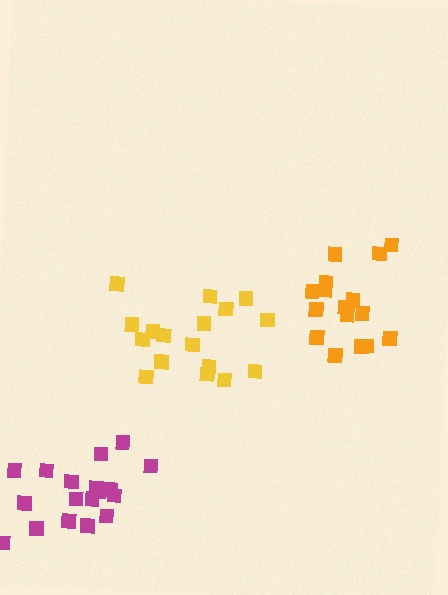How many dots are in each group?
Group 1: 16 dots, Group 2: 17 dots, Group 3: 18 dots (51 total).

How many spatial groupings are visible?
There are 3 spatial groupings.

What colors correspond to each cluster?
The clusters are colored: orange, yellow, magenta.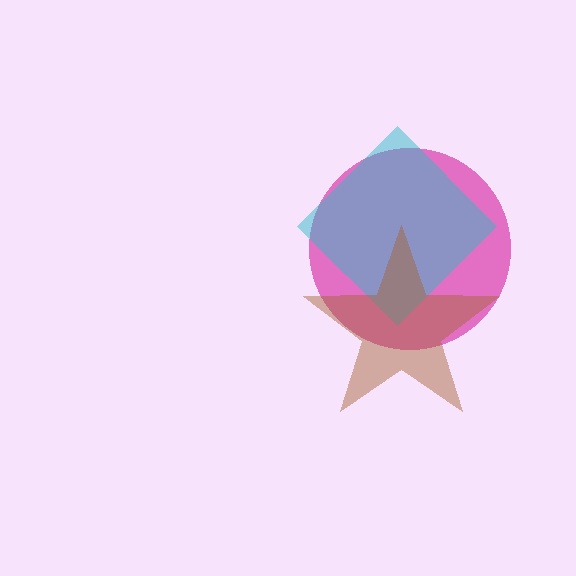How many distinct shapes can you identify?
There are 3 distinct shapes: a magenta circle, a cyan diamond, a brown star.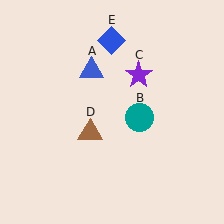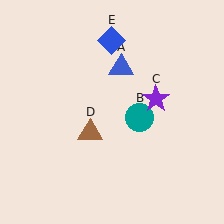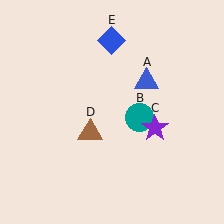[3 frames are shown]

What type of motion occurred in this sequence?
The blue triangle (object A), purple star (object C) rotated clockwise around the center of the scene.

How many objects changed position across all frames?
2 objects changed position: blue triangle (object A), purple star (object C).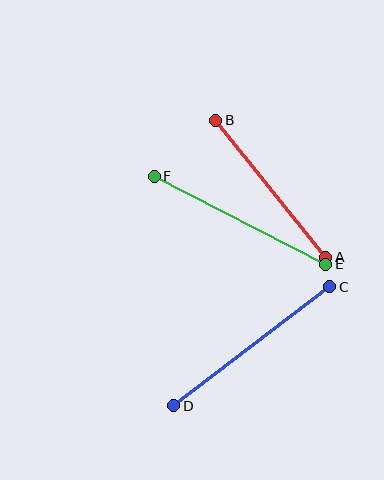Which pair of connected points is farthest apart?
Points C and D are farthest apart.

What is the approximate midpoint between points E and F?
The midpoint is at approximately (240, 220) pixels.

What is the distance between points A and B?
The distance is approximately 176 pixels.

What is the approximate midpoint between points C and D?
The midpoint is at approximately (252, 346) pixels.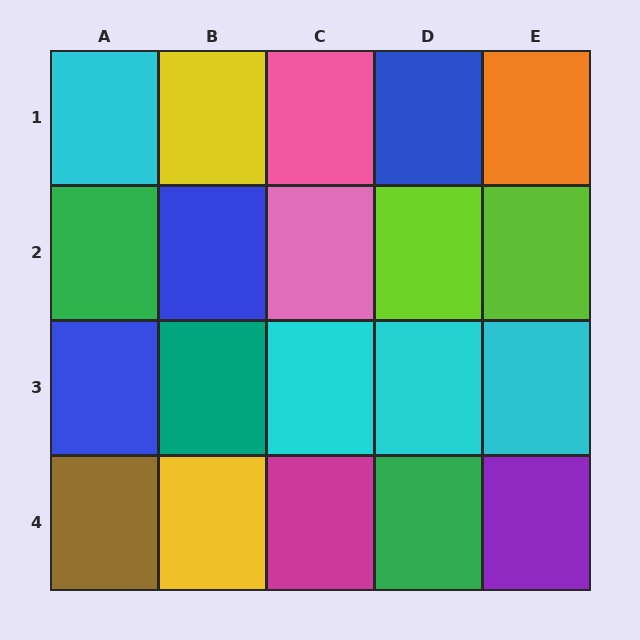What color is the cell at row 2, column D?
Lime.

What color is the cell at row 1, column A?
Cyan.